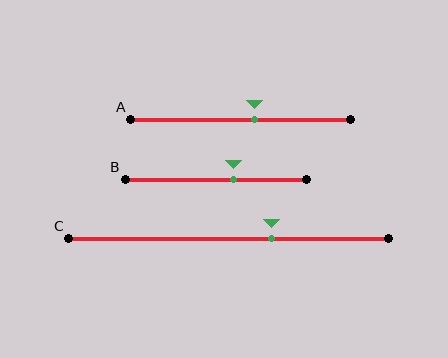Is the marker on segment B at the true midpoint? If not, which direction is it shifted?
No, the marker on segment B is shifted to the right by about 10% of the segment length.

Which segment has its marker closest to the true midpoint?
Segment A has its marker closest to the true midpoint.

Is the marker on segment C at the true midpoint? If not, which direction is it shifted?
No, the marker on segment C is shifted to the right by about 13% of the segment length.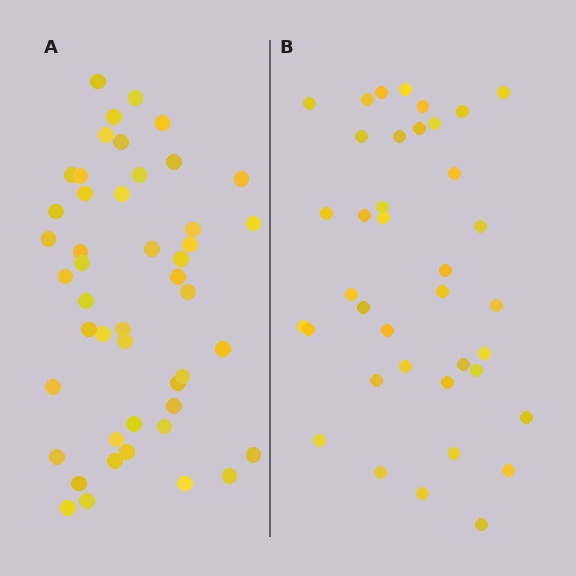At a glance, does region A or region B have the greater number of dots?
Region A (the left region) has more dots.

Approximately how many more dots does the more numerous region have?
Region A has roughly 8 or so more dots than region B.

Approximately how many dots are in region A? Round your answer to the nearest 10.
About 50 dots. (The exact count is 47, which rounds to 50.)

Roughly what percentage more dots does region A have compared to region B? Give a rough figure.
About 25% more.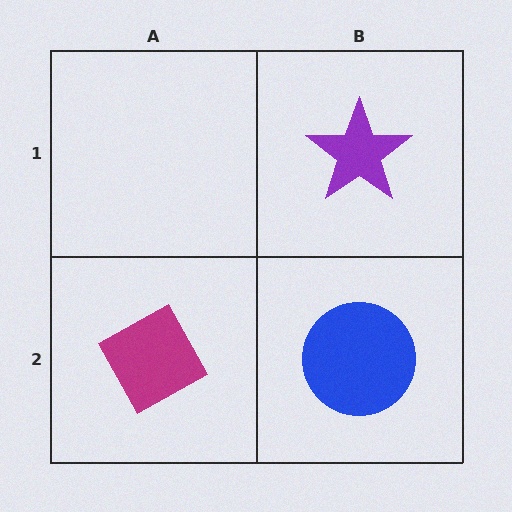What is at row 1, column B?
A purple star.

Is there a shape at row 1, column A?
No, that cell is empty.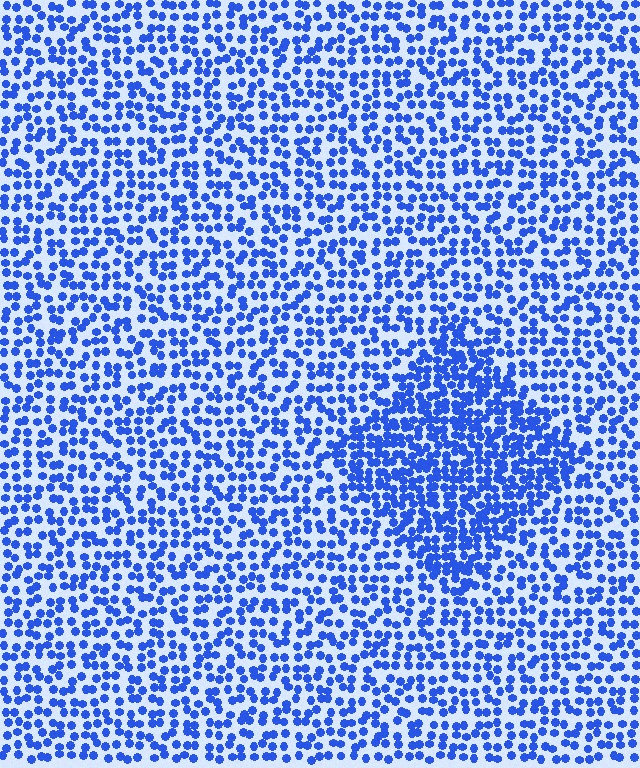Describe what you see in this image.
The image contains small blue elements arranged at two different densities. A diamond-shaped region is visible where the elements are more densely packed than the surrounding area.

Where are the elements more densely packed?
The elements are more densely packed inside the diamond boundary.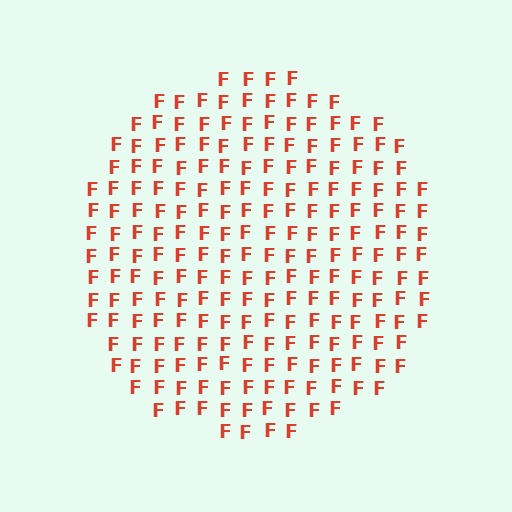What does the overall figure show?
The overall figure shows a circle.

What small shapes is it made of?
It is made of small letter F's.